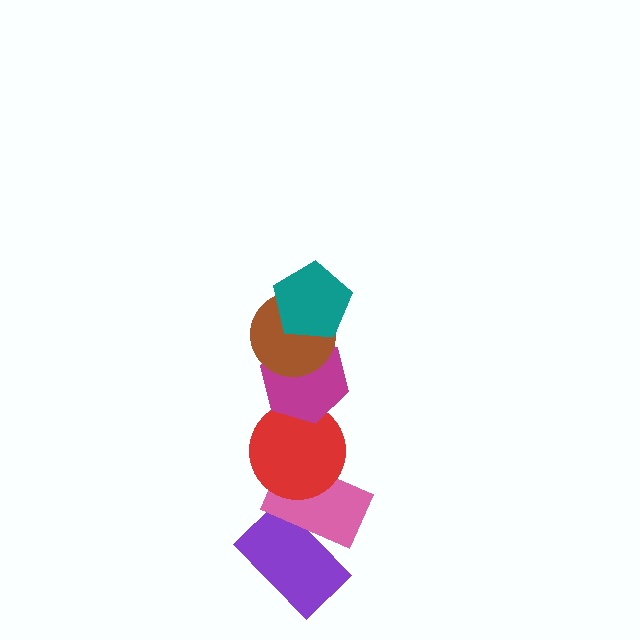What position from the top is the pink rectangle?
The pink rectangle is 5th from the top.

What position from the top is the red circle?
The red circle is 4th from the top.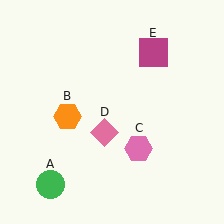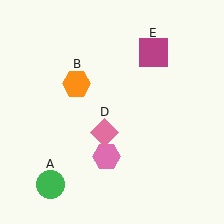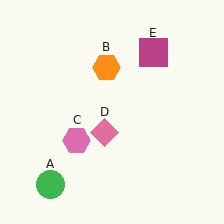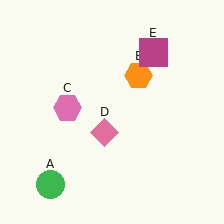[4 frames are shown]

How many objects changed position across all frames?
2 objects changed position: orange hexagon (object B), pink hexagon (object C).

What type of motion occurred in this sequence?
The orange hexagon (object B), pink hexagon (object C) rotated clockwise around the center of the scene.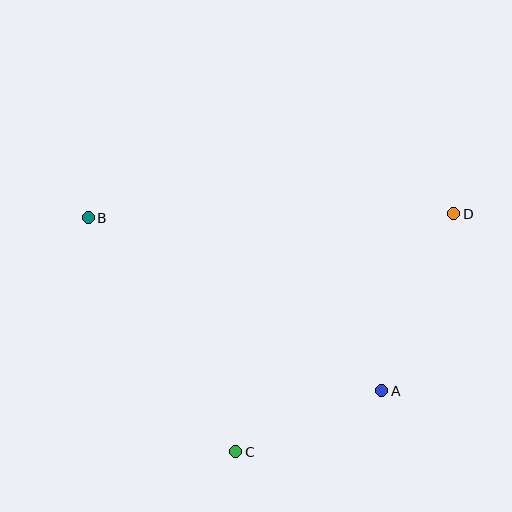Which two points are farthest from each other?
Points B and D are farthest from each other.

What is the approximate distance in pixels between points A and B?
The distance between A and B is approximately 341 pixels.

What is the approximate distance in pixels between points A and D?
The distance between A and D is approximately 191 pixels.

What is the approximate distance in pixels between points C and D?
The distance between C and D is approximately 323 pixels.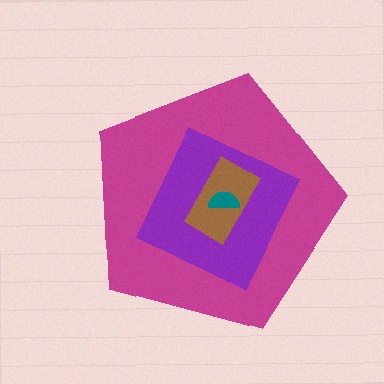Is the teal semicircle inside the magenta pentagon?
Yes.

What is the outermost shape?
The magenta pentagon.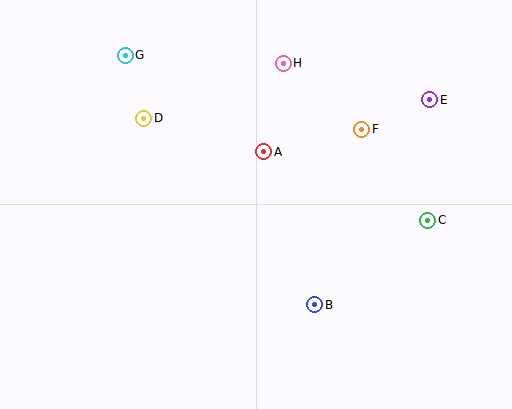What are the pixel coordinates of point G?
Point G is at (125, 55).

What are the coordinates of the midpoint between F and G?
The midpoint between F and G is at (244, 92).